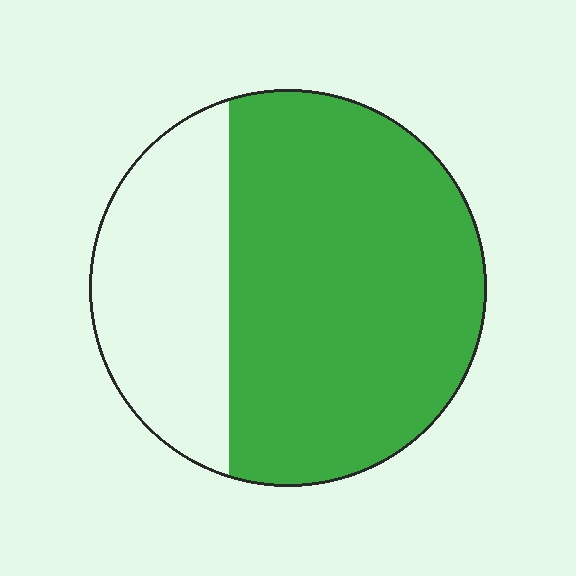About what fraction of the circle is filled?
About two thirds (2/3).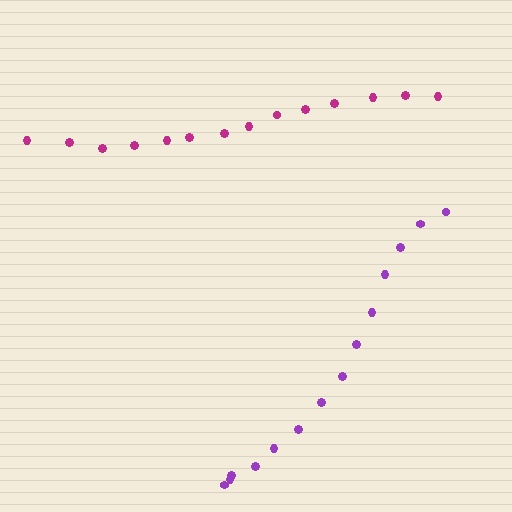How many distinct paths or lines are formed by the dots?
There are 2 distinct paths.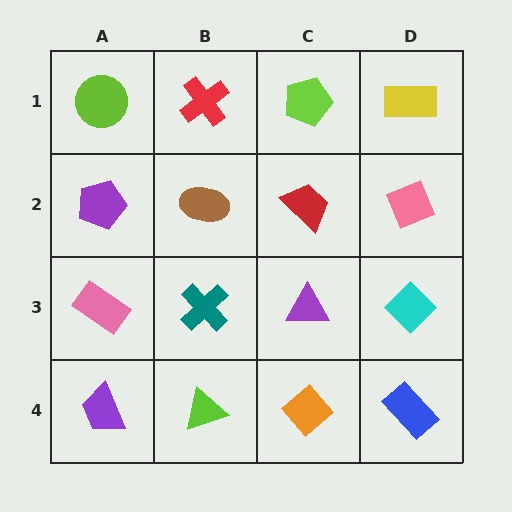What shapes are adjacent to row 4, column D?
A cyan diamond (row 3, column D), an orange diamond (row 4, column C).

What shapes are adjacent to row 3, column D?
A pink diamond (row 2, column D), a blue rectangle (row 4, column D), a purple triangle (row 3, column C).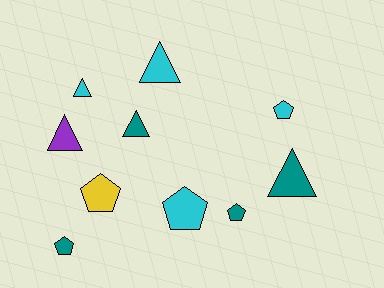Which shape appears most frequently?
Triangle, with 5 objects.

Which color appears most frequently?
Teal, with 4 objects.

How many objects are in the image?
There are 10 objects.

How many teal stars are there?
There are no teal stars.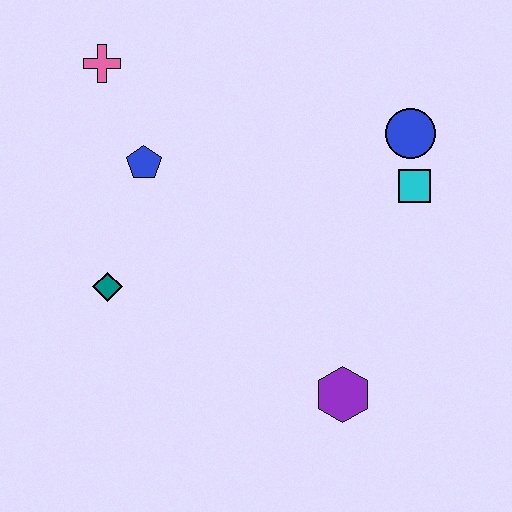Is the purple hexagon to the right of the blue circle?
No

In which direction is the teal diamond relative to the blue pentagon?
The teal diamond is below the blue pentagon.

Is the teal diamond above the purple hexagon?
Yes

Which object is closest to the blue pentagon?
The pink cross is closest to the blue pentagon.